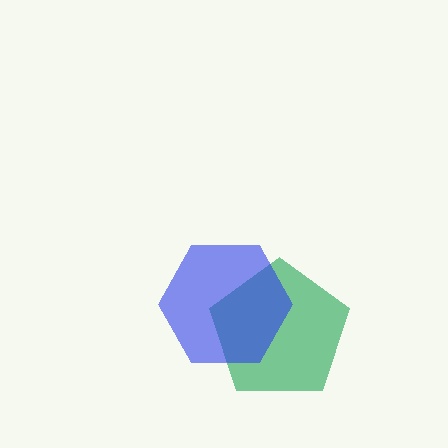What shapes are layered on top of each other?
The layered shapes are: a green pentagon, a blue hexagon.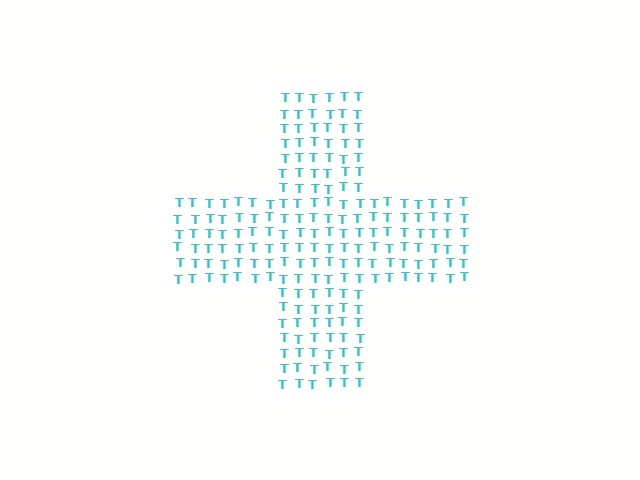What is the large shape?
The large shape is a cross.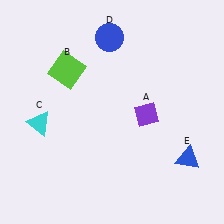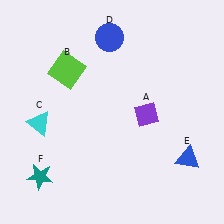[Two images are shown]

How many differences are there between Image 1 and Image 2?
There is 1 difference between the two images.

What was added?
A teal star (F) was added in Image 2.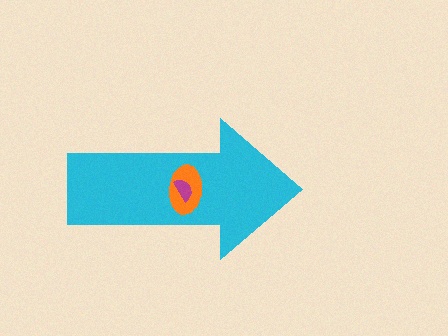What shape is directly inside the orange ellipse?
The magenta semicircle.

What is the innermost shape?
The magenta semicircle.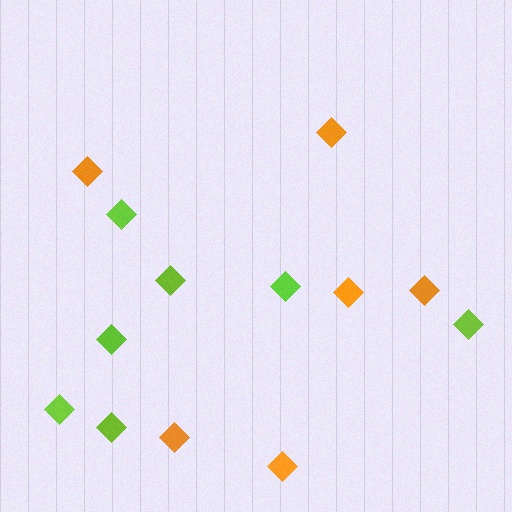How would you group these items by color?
There are 2 groups: one group of orange diamonds (6) and one group of lime diamonds (7).